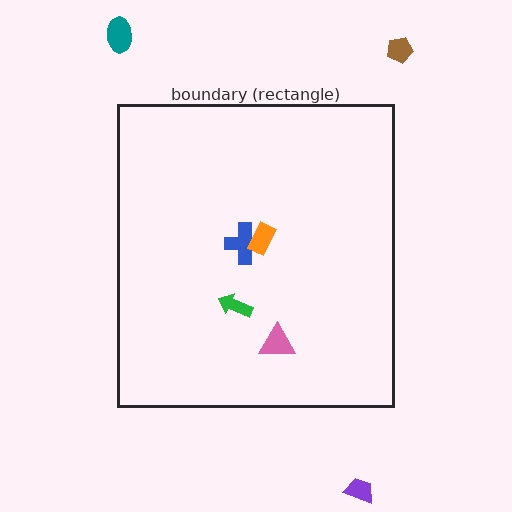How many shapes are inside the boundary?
4 inside, 3 outside.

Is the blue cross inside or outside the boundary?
Inside.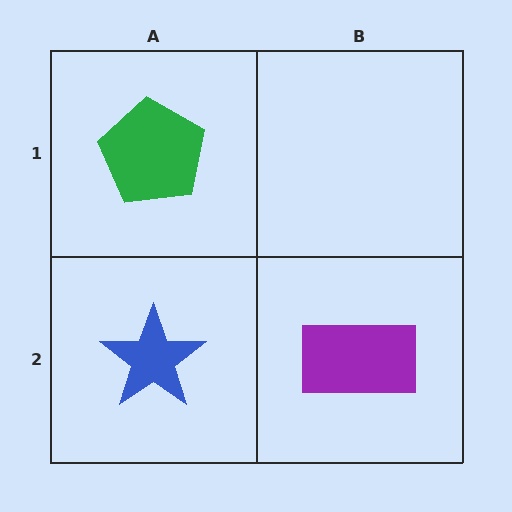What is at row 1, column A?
A green pentagon.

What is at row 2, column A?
A blue star.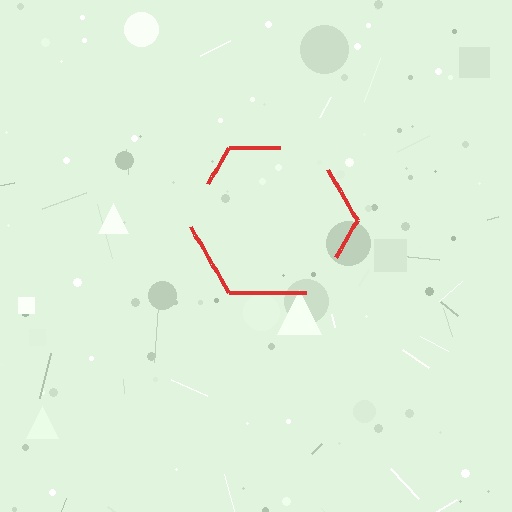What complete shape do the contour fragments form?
The contour fragments form a hexagon.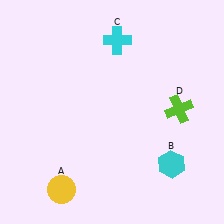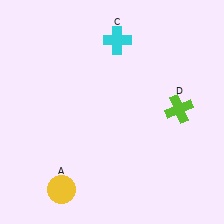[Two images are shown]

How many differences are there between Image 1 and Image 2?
There is 1 difference between the two images.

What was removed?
The cyan hexagon (B) was removed in Image 2.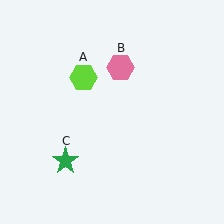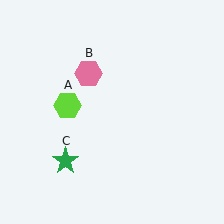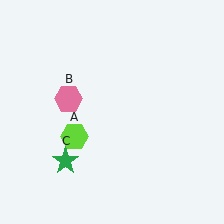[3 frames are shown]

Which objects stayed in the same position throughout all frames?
Green star (object C) remained stationary.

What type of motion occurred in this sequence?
The lime hexagon (object A), pink hexagon (object B) rotated counterclockwise around the center of the scene.